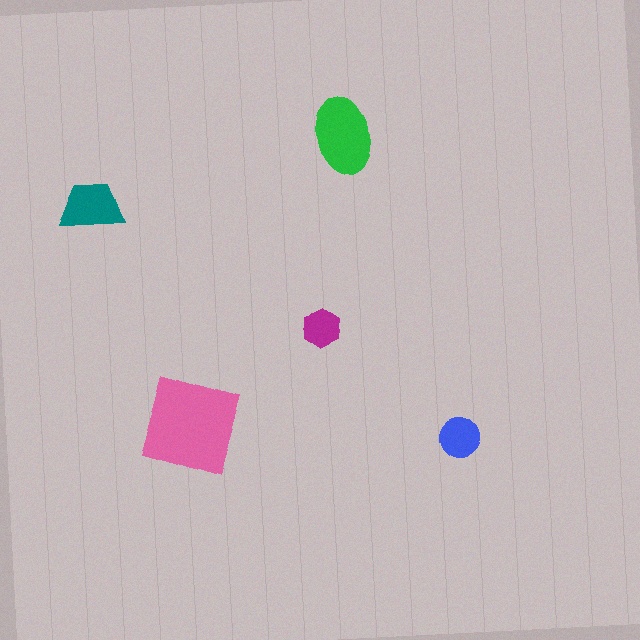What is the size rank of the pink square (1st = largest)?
1st.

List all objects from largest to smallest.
The pink square, the green ellipse, the teal trapezoid, the blue circle, the magenta hexagon.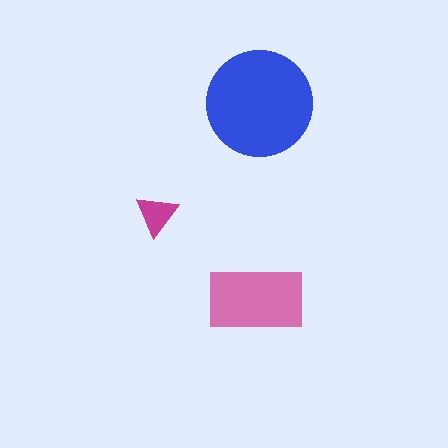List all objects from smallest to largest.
The magenta triangle, the pink rectangle, the blue circle.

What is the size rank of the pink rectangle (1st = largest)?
2nd.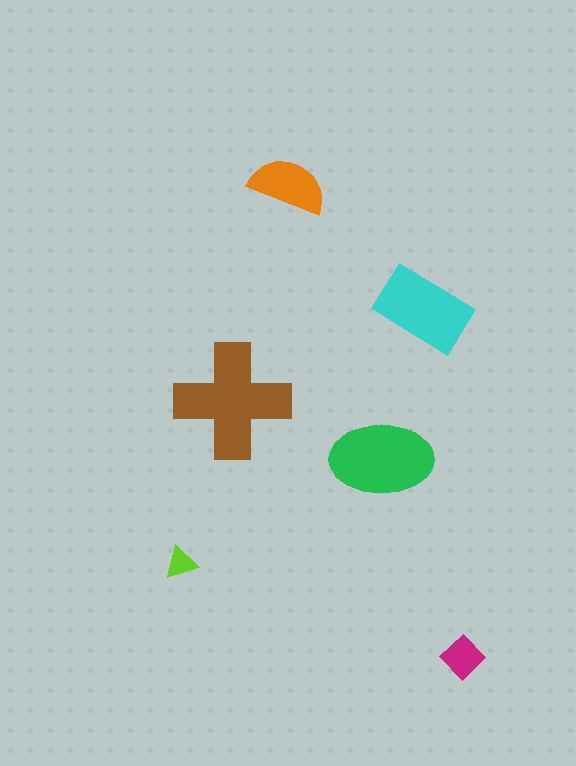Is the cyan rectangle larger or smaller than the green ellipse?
Smaller.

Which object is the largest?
The brown cross.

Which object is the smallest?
The lime triangle.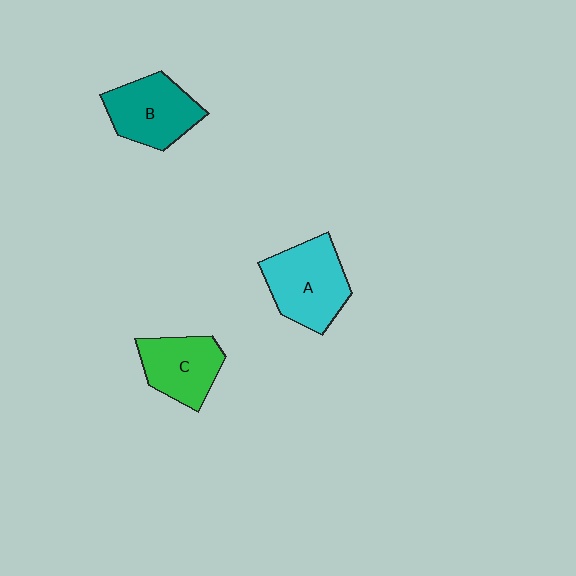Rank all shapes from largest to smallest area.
From largest to smallest: A (cyan), B (teal), C (green).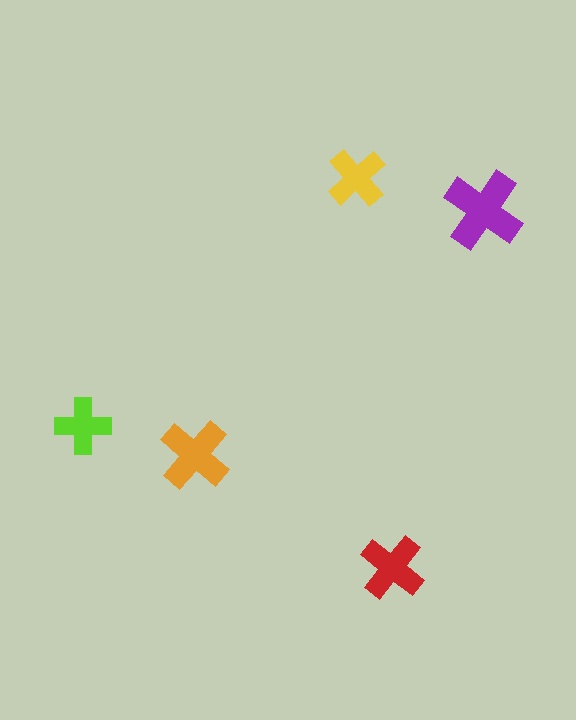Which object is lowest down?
The red cross is bottommost.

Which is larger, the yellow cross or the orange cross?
The orange one.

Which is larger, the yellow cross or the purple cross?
The purple one.